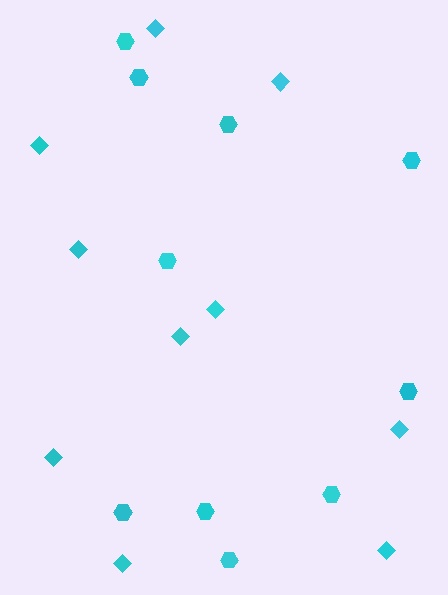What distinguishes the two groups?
There are 2 groups: one group of hexagons (10) and one group of diamonds (10).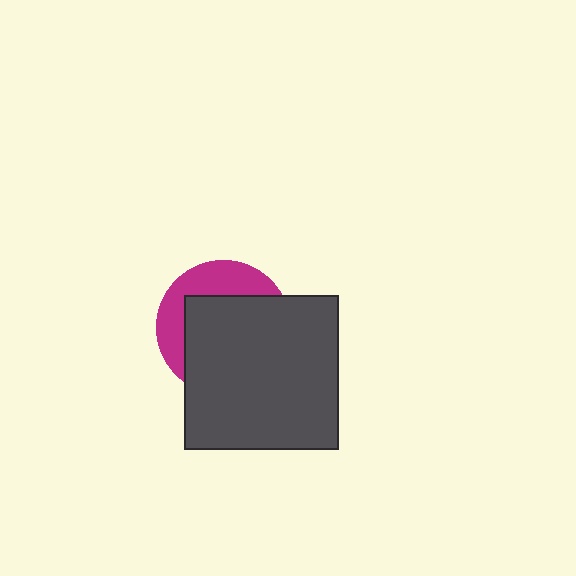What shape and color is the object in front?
The object in front is a dark gray square.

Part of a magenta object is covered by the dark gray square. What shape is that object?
It is a circle.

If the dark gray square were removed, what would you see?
You would see the complete magenta circle.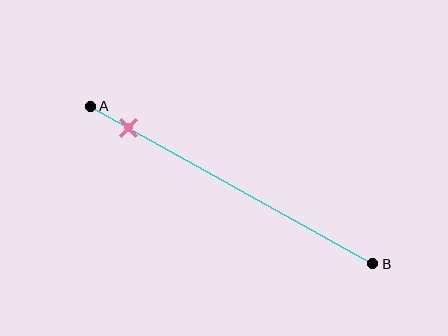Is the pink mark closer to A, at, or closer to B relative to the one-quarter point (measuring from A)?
The pink mark is closer to point A than the one-quarter point of segment AB.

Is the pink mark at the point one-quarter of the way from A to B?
No, the mark is at about 15% from A, not at the 25% one-quarter point.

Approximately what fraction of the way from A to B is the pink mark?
The pink mark is approximately 15% of the way from A to B.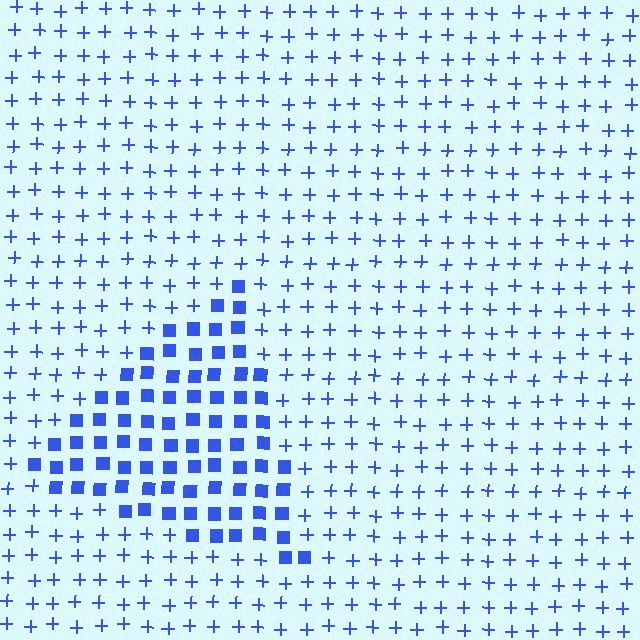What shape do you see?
I see a triangle.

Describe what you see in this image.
The image is filled with small blue elements arranged in a uniform grid. A triangle-shaped region contains squares, while the surrounding area contains plus signs. The boundary is defined purely by the change in element shape.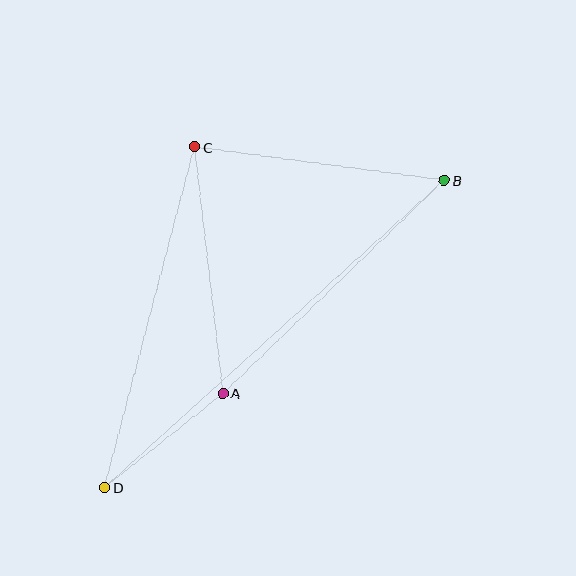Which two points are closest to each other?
Points A and D are closest to each other.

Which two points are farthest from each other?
Points B and D are farthest from each other.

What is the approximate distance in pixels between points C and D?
The distance between C and D is approximately 352 pixels.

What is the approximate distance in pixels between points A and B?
The distance between A and B is approximately 307 pixels.